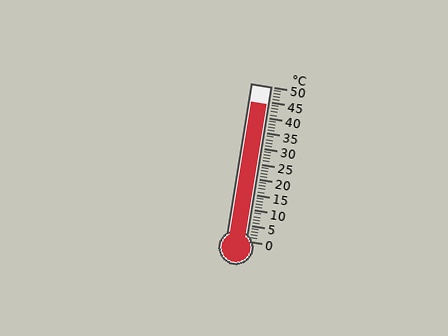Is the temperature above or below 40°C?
The temperature is above 40°C.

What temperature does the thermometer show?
The thermometer shows approximately 44°C.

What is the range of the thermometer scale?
The thermometer scale ranges from 0°C to 50°C.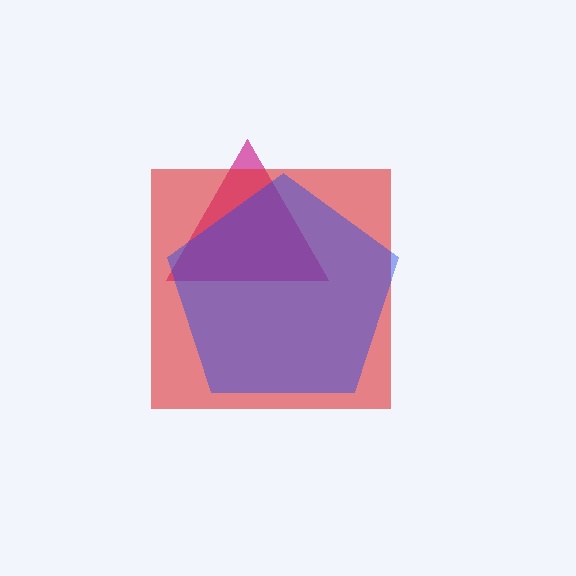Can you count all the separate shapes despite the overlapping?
Yes, there are 3 separate shapes.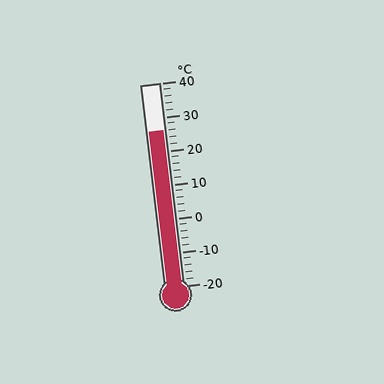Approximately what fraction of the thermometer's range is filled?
The thermometer is filled to approximately 75% of its range.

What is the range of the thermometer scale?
The thermometer scale ranges from -20°C to 40°C.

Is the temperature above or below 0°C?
The temperature is above 0°C.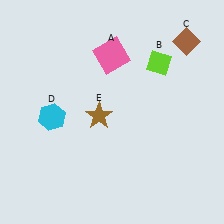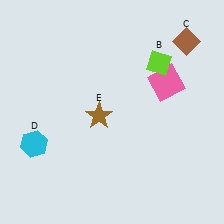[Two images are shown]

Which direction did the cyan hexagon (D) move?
The cyan hexagon (D) moved down.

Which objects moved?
The objects that moved are: the pink square (A), the cyan hexagon (D).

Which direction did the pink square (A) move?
The pink square (A) moved right.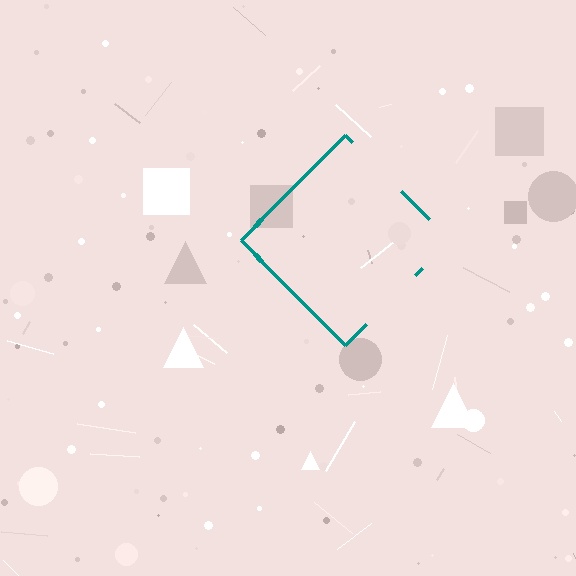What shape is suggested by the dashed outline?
The dashed outline suggests a diamond.